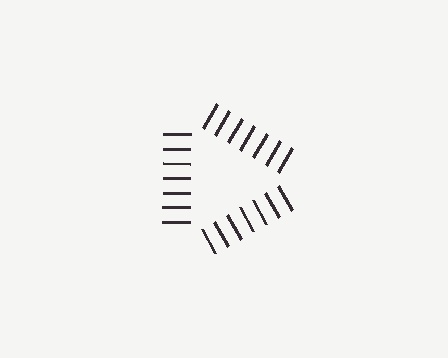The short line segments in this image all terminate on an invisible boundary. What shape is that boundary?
An illusory triangle — the line segments terminate on its edges but no continuous stroke is drawn.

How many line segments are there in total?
21 — 7 along each of the 3 edges.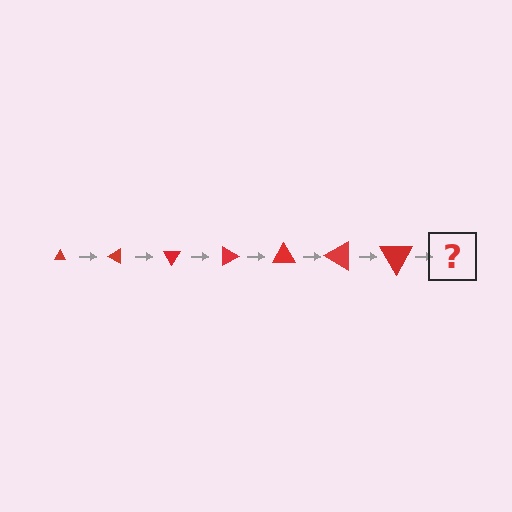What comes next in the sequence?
The next element should be a triangle, larger than the previous one and rotated 210 degrees from the start.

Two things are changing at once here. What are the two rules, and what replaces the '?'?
The two rules are that the triangle grows larger each step and it rotates 30 degrees each step. The '?' should be a triangle, larger than the previous one and rotated 210 degrees from the start.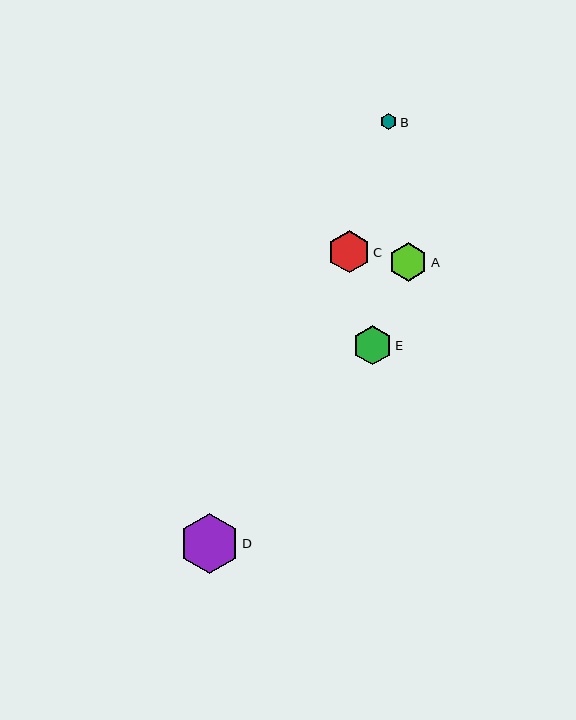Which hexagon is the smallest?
Hexagon B is the smallest with a size of approximately 16 pixels.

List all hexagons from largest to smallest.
From largest to smallest: D, C, E, A, B.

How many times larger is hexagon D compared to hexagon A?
Hexagon D is approximately 1.5 times the size of hexagon A.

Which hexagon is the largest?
Hexagon D is the largest with a size of approximately 59 pixels.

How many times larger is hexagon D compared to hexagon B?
Hexagon D is approximately 3.7 times the size of hexagon B.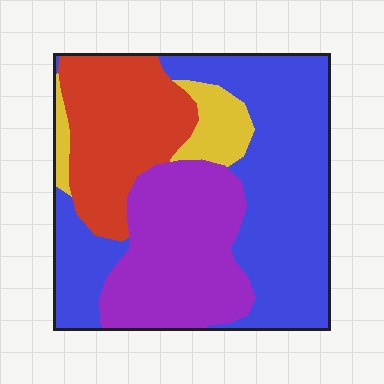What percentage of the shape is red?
Red takes up about one fifth (1/5) of the shape.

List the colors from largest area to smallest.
From largest to smallest: blue, purple, red, yellow.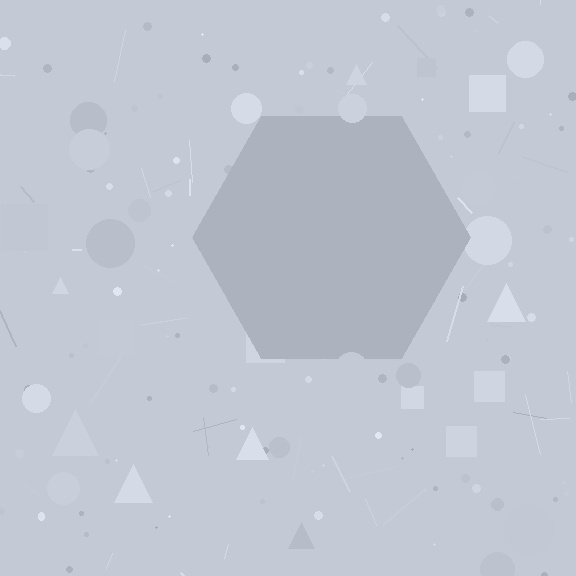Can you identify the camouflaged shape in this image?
The camouflaged shape is a hexagon.